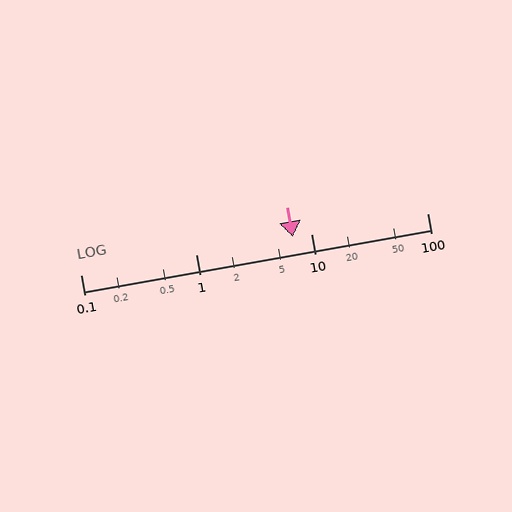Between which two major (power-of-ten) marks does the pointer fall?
The pointer is between 1 and 10.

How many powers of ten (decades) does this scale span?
The scale spans 3 decades, from 0.1 to 100.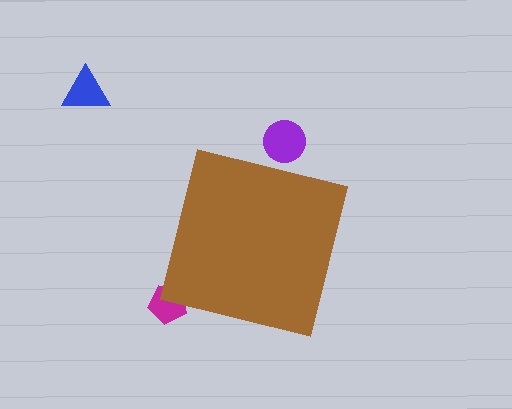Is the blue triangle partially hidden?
No, the blue triangle is fully visible.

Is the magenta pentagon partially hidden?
Yes, the magenta pentagon is partially hidden behind the brown square.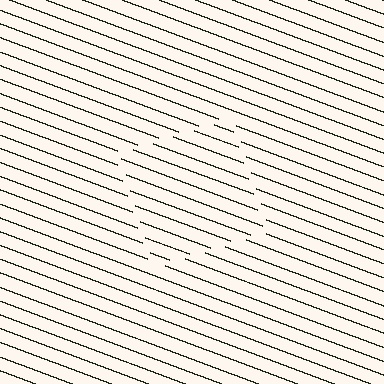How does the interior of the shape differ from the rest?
The interior of the shape contains the same grating, shifted by half a period — the contour is defined by the phase discontinuity where line-ends from the inner and outer gratings abut.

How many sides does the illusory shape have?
4 sides — the line-ends trace a square.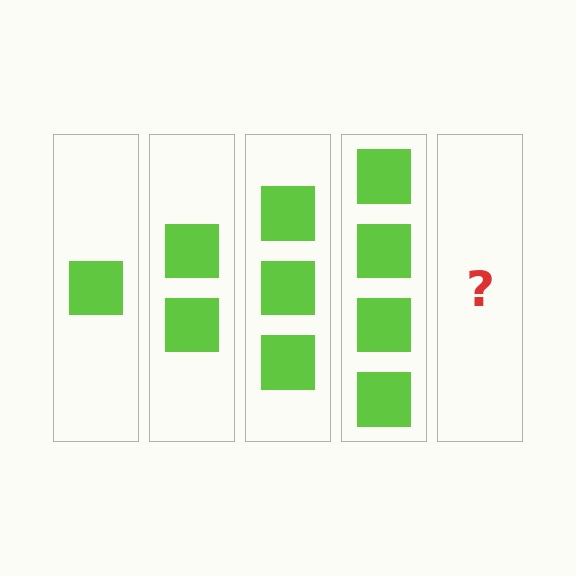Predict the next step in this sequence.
The next step is 5 squares.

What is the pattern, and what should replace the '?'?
The pattern is that each step adds one more square. The '?' should be 5 squares.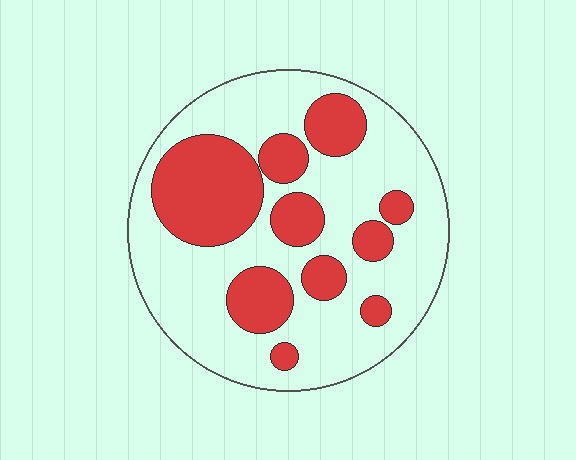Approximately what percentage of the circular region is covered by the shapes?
Approximately 35%.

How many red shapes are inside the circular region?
10.